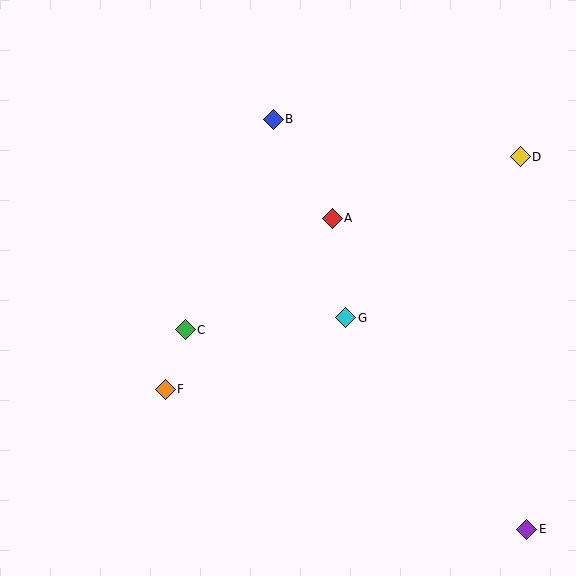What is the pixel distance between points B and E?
The distance between B and E is 482 pixels.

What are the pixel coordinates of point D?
Point D is at (520, 157).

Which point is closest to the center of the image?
Point G at (346, 318) is closest to the center.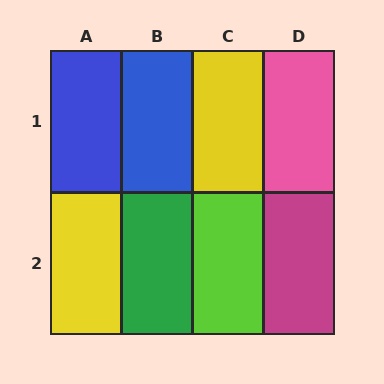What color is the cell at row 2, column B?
Green.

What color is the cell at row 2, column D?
Magenta.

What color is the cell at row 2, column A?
Yellow.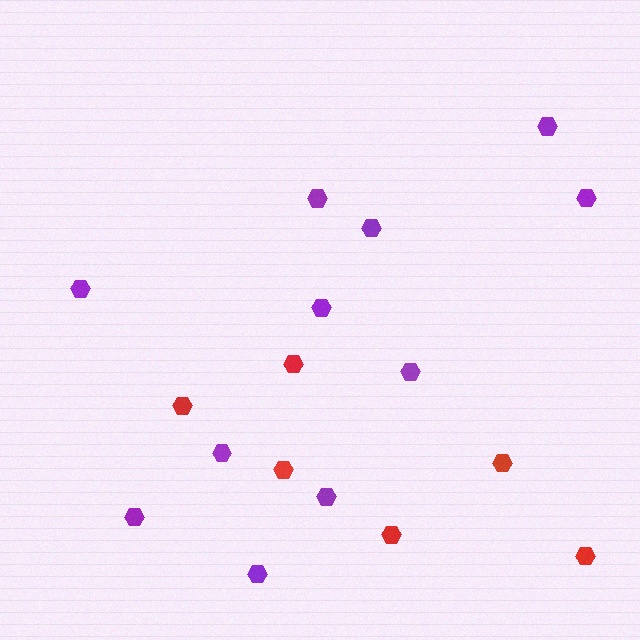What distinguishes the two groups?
There are 2 groups: one group of red hexagons (6) and one group of purple hexagons (11).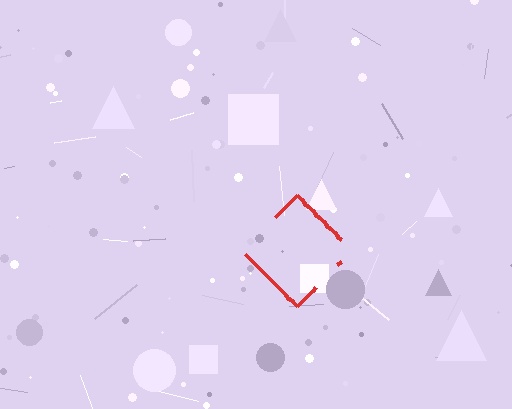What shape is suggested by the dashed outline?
The dashed outline suggests a diamond.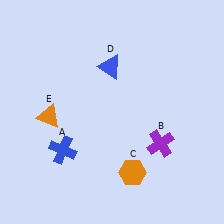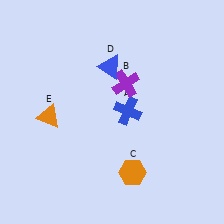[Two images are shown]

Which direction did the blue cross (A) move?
The blue cross (A) moved right.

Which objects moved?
The objects that moved are: the blue cross (A), the purple cross (B).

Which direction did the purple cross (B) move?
The purple cross (B) moved up.